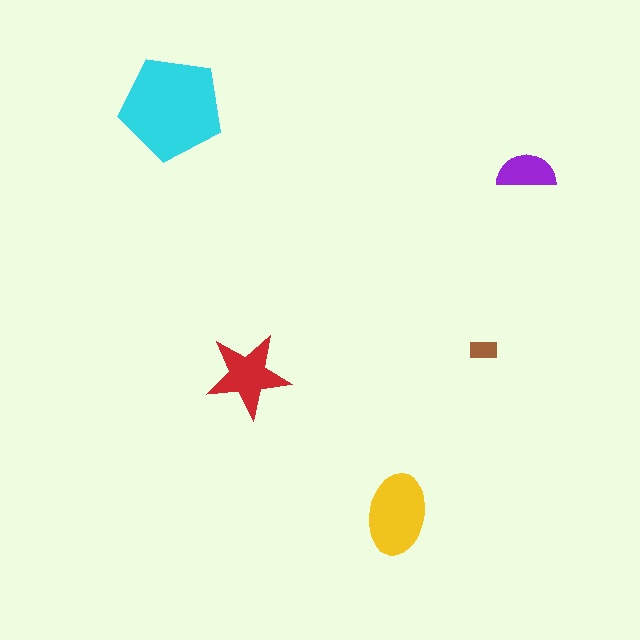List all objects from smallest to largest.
The brown rectangle, the purple semicircle, the red star, the yellow ellipse, the cyan pentagon.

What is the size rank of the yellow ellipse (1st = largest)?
2nd.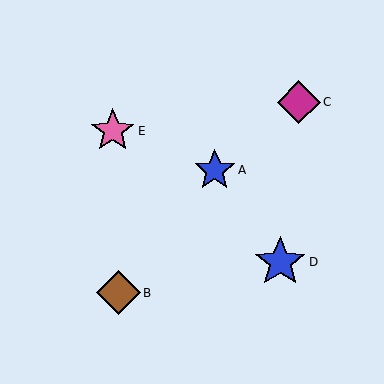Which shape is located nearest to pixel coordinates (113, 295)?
The brown diamond (labeled B) at (119, 293) is nearest to that location.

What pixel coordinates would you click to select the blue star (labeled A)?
Click at (215, 170) to select the blue star A.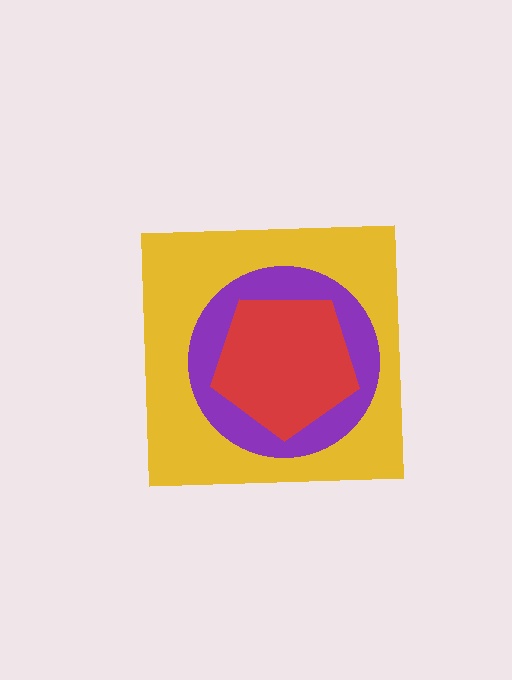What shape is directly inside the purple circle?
The red pentagon.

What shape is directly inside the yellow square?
The purple circle.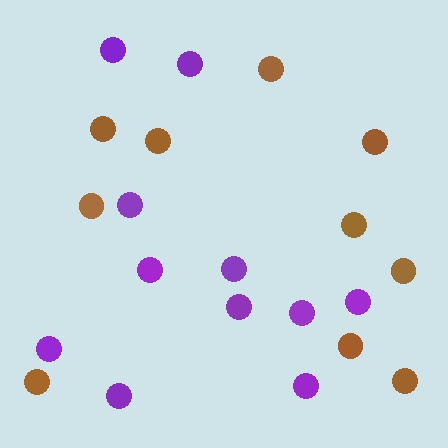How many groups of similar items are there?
There are 2 groups: one group of purple circles (11) and one group of brown circles (10).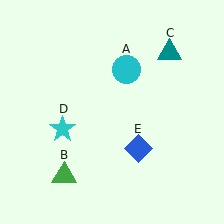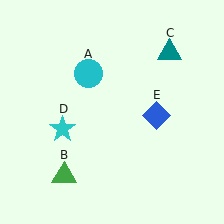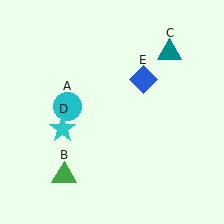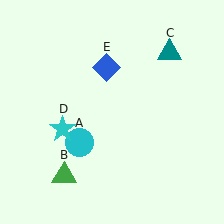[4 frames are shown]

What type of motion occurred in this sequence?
The cyan circle (object A), blue diamond (object E) rotated counterclockwise around the center of the scene.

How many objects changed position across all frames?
2 objects changed position: cyan circle (object A), blue diamond (object E).